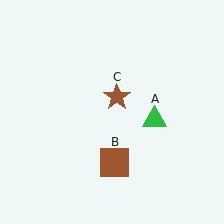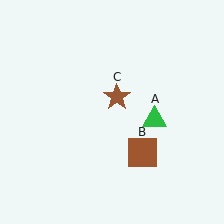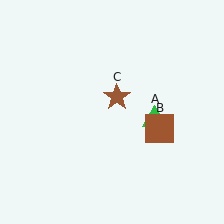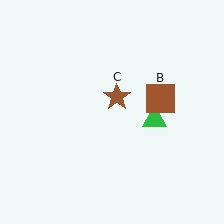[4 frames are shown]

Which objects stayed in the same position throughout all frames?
Green triangle (object A) and brown star (object C) remained stationary.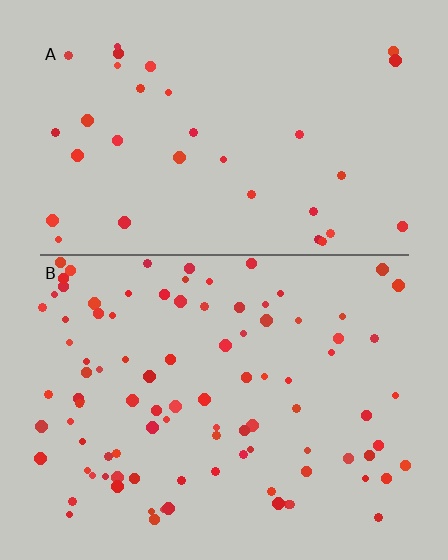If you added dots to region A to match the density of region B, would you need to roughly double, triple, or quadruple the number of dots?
Approximately triple.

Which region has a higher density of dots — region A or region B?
B (the bottom).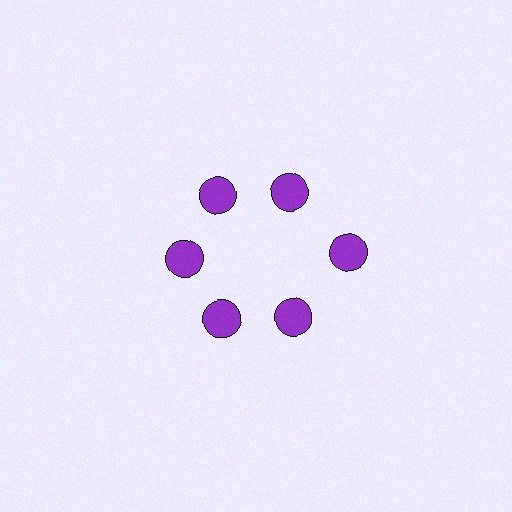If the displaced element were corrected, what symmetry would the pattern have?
It would have 6-fold rotational symmetry — the pattern would map onto itself every 60 degrees.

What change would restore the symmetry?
The symmetry would be restored by moving it inward, back onto the ring so that all 6 circles sit at equal angles and equal distance from the center.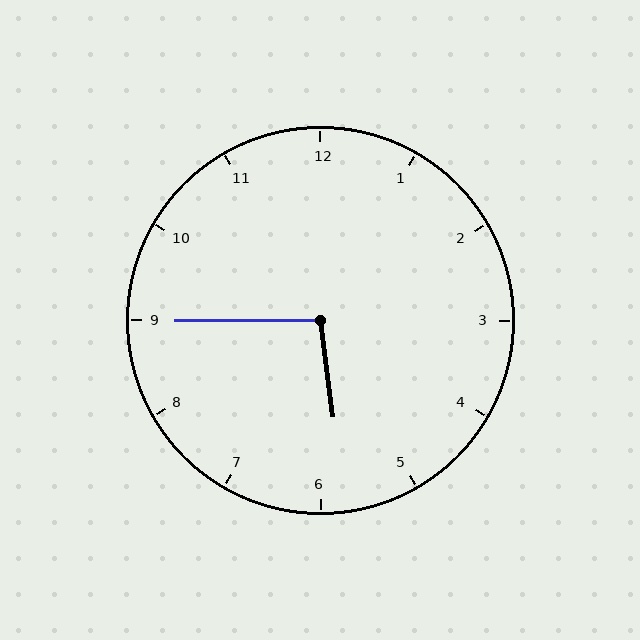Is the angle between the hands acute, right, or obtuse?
It is obtuse.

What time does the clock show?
5:45.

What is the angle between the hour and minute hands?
Approximately 98 degrees.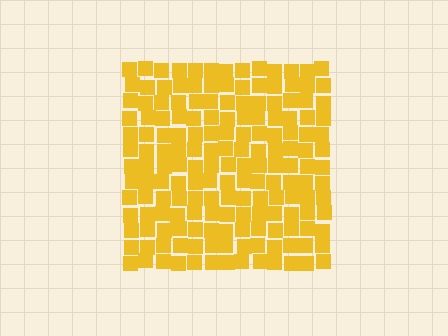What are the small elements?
The small elements are squares.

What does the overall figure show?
The overall figure shows a square.